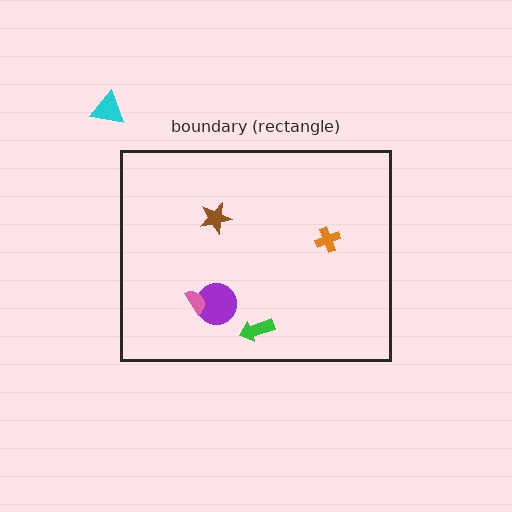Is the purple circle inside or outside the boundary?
Inside.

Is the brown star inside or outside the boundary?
Inside.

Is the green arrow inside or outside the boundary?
Inside.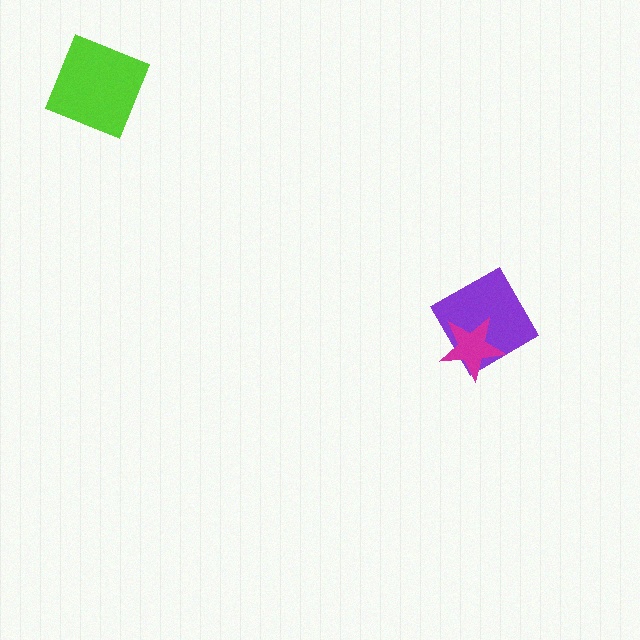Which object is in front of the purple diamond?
The magenta star is in front of the purple diamond.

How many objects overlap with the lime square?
0 objects overlap with the lime square.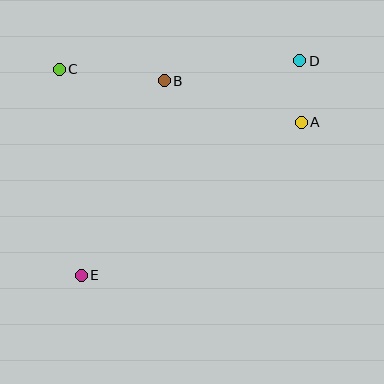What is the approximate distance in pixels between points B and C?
The distance between B and C is approximately 106 pixels.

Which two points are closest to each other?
Points A and D are closest to each other.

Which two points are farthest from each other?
Points D and E are farthest from each other.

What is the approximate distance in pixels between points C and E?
The distance between C and E is approximately 207 pixels.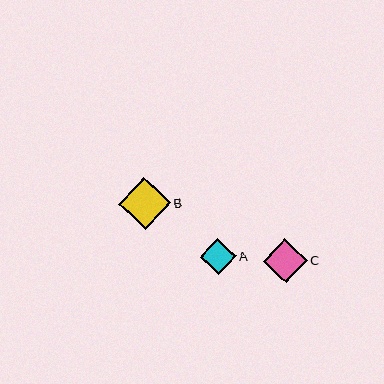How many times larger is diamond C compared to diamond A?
Diamond C is approximately 1.2 times the size of diamond A.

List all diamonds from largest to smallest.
From largest to smallest: B, C, A.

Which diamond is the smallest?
Diamond A is the smallest with a size of approximately 36 pixels.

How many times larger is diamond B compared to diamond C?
Diamond B is approximately 1.2 times the size of diamond C.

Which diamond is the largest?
Diamond B is the largest with a size of approximately 52 pixels.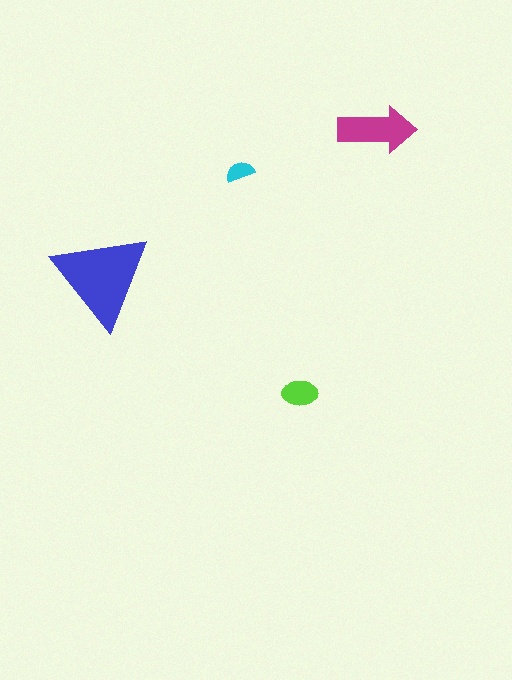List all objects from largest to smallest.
The blue triangle, the magenta arrow, the lime ellipse, the cyan semicircle.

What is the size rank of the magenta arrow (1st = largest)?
2nd.